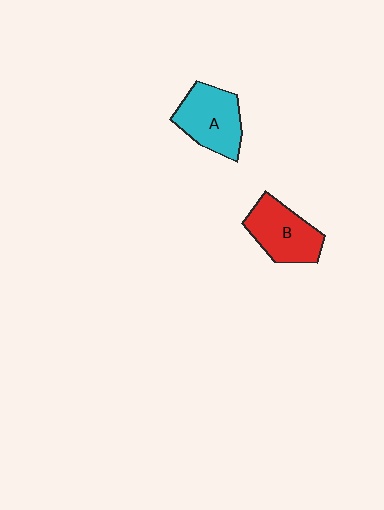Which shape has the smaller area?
Shape B (red).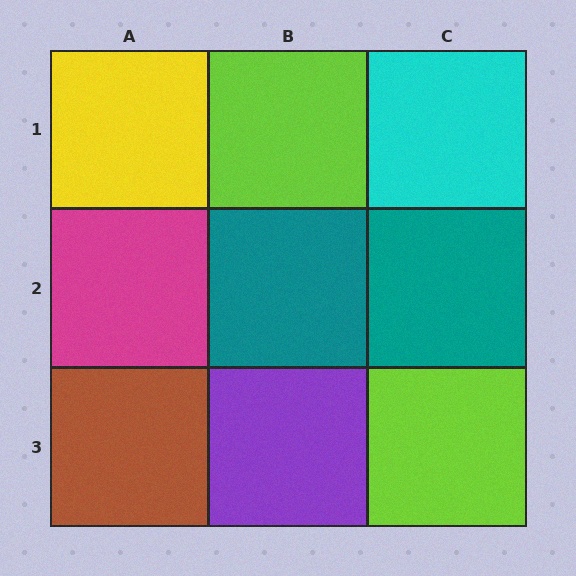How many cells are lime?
2 cells are lime.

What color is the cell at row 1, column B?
Lime.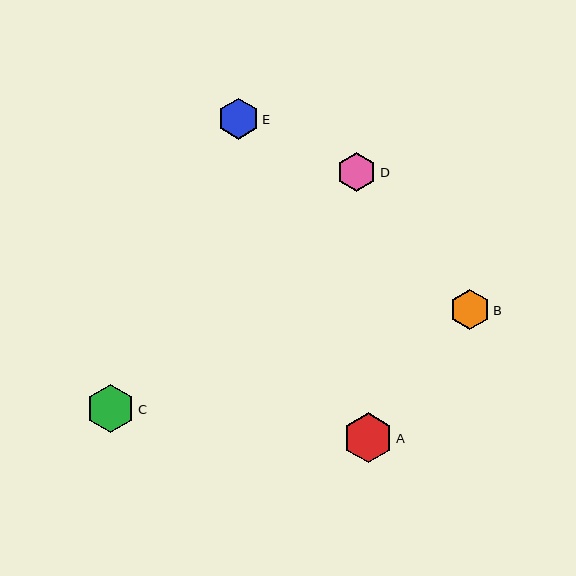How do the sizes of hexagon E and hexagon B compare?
Hexagon E and hexagon B are approximately the same size.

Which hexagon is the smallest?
Hexagon D is the smallest with a size of approximately 39 pixels.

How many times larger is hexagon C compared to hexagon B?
Hexagon C is approximately 1.2 times the size of hexagon B.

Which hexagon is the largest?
Hexagon A is the largest with a size of approximately 50 pixels.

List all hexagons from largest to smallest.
From largest to smallest: A, C, E, B, D.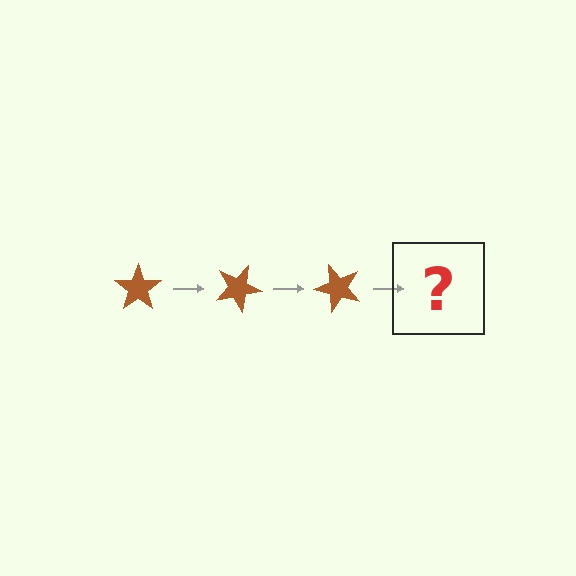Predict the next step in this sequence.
The next step is a brown star rotated 75 degrees.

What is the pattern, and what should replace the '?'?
The pattern is that the star rotates 25 degrees each step. The '?' should be a brown star rotated 75 degrees.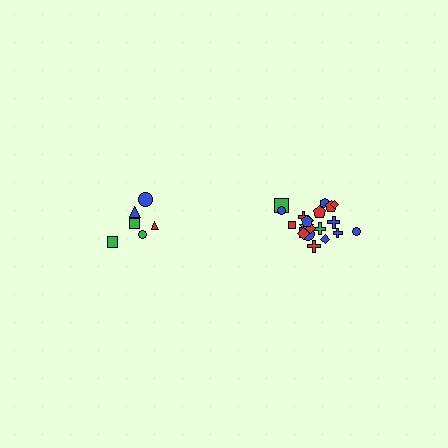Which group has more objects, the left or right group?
The right group.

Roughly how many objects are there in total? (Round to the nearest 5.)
Roughly 30 objects in total.